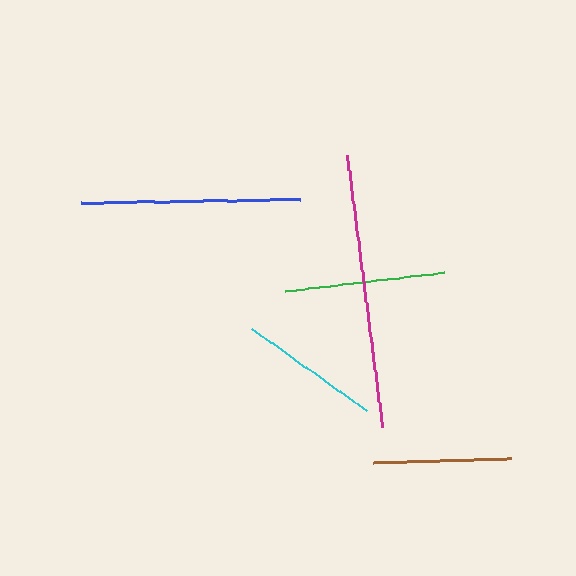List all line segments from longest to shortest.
From longest to shortest: magenta, blue, green, cyan, brown.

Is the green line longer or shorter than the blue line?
The blue line is longer than the green line.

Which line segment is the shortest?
The brown line is the shortest at approximately 138 pixels.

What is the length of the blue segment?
The blue segment is approximately 219 pixels long.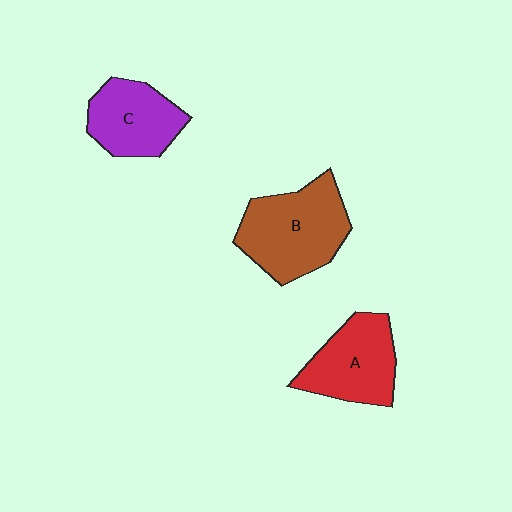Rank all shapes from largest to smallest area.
From largest to smallest: B (brown), A (red), C (purple).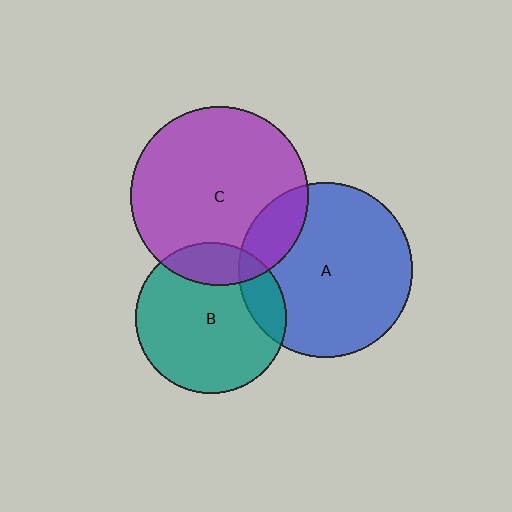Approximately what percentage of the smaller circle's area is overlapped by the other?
Approximately 20%.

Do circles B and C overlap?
Yes.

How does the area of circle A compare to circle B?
Approximately 1.3 times.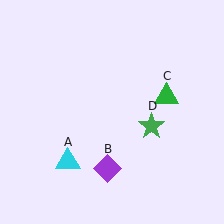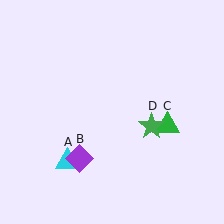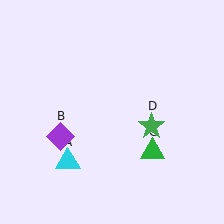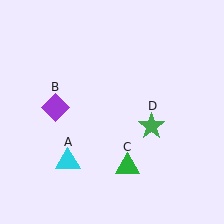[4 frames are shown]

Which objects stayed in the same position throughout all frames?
Cyan triangle (object A) and green star (object D) remained stationary.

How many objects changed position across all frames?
2 objects changed position: purple diamond (object B), green triangle (object C).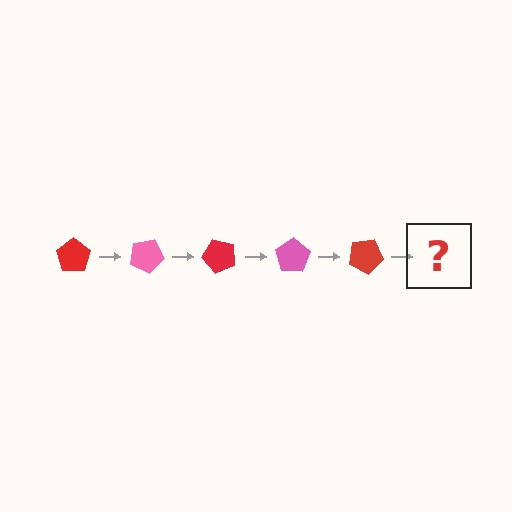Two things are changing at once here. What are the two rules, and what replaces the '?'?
The two rules are that it rotates 25 degrees each step and the color cycles through red and pink. The '?' should be a pink pentagon, rotated 125 degrees from the start.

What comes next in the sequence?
The next element should be a pink pentagon, rotated 125 degrees from the start.